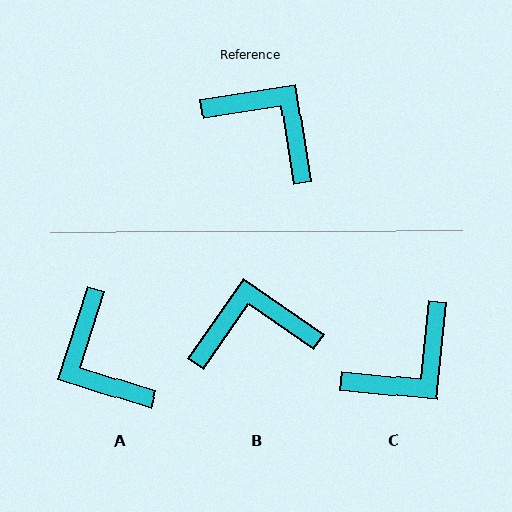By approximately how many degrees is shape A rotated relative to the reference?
Approximately 154 degrees counter-clockwise.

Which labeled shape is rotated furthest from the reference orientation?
A, about 154 degrees away.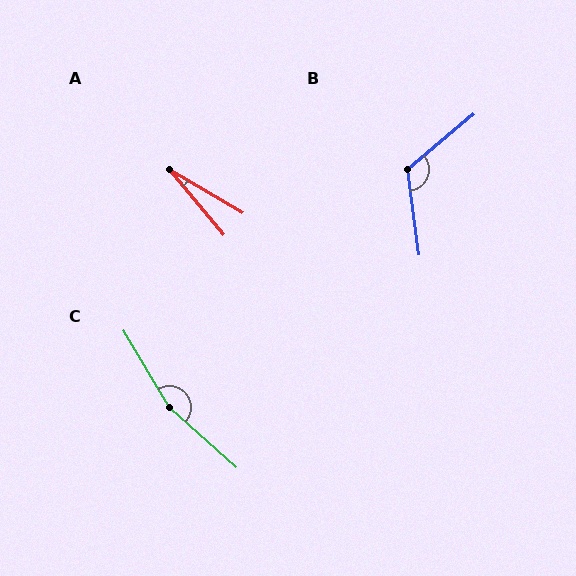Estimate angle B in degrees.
Approximately 122 degrees.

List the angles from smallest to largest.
A (20°), B (122°), C (163°).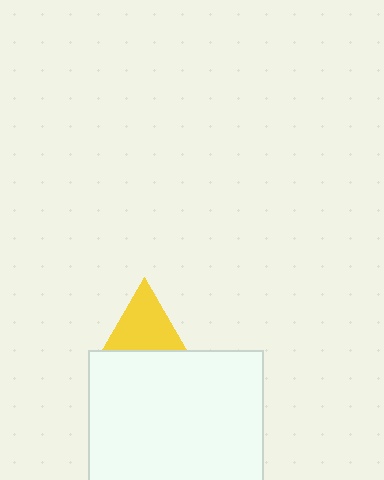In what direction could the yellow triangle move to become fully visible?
The yellow triangle could move up. That would shift it out from behind the white square entirely.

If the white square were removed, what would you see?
You would see the complete yellow triangle.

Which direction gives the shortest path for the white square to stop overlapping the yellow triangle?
Moving down gives the shortest separation.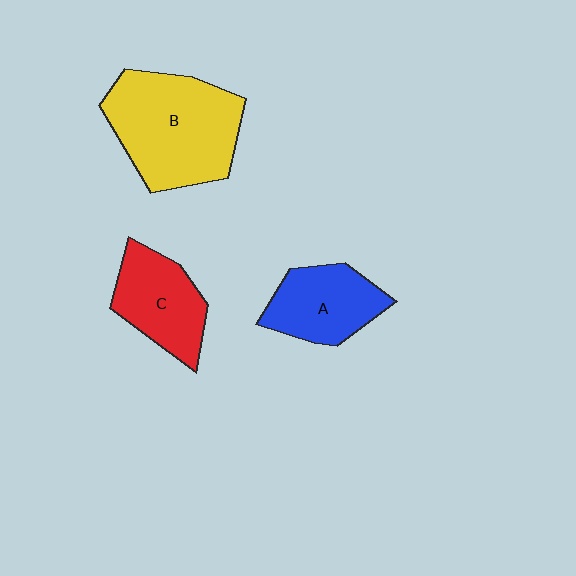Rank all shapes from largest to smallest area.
From largest to smallest: B (yellow), C (red), A (blue).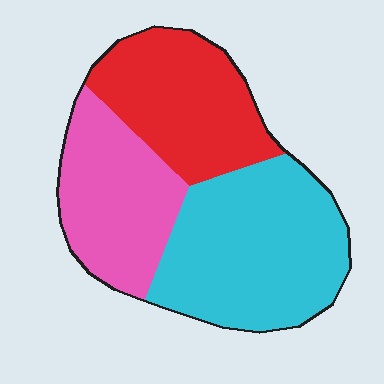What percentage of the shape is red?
Red takes up about one third (1/3) of the shape.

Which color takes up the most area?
Cyan, at roughly 40%.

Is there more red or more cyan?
Cyan.